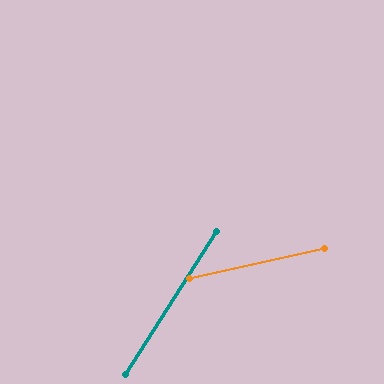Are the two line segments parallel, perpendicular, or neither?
Neither parallel nor perpendicular — they differ by about 45°.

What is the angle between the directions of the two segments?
Approximately 45 degrees.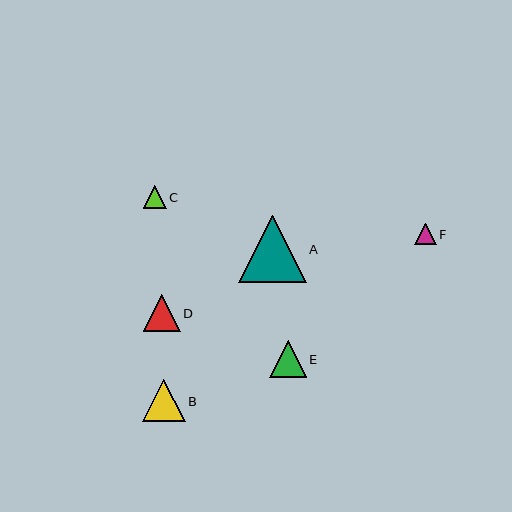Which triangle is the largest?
Triangle A is the largest with a size of approximately 68 pixels.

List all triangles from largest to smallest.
From largest to smallest: A, B, D, E, C, F.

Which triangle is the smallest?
Triangle F is the smallest with a size of approximately 21 pixels.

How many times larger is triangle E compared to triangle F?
Triangle E is approximately 1.7 times the size of triangle F.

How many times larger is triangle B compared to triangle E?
Triangle B is approximately 1.2 times the size of triangle E.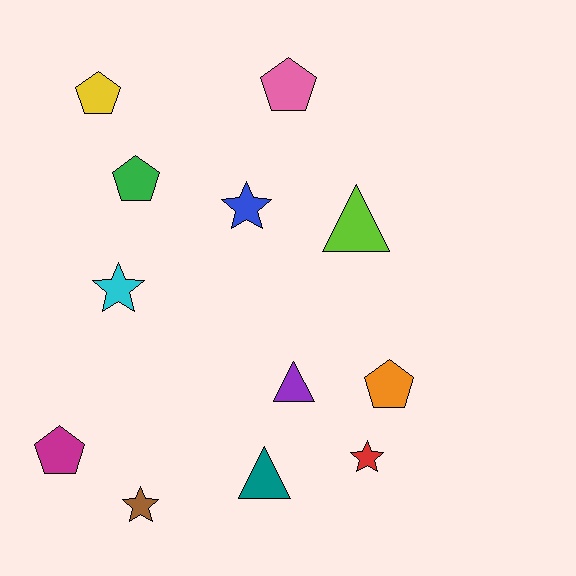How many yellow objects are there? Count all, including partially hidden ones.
There is 1 yellow object.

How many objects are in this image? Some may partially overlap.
There are 12 objects.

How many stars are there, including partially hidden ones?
There are 4 stars.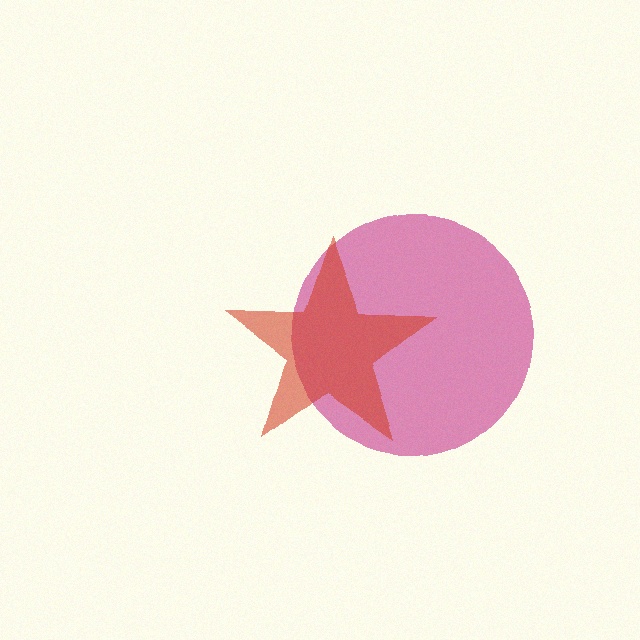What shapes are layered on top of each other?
The layered shapes are: a magenta circle, a red star.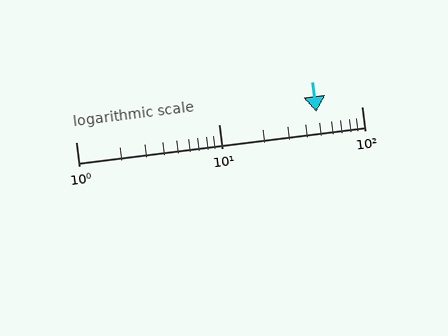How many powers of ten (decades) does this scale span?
The scale spans 2 decades, from 1 to 100.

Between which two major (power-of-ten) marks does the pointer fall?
The pointer is between 10 and 100.